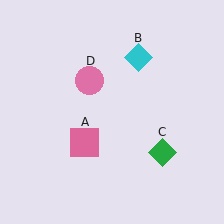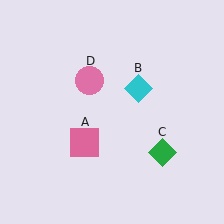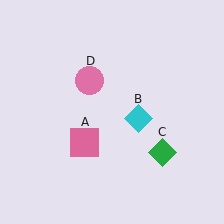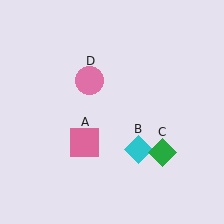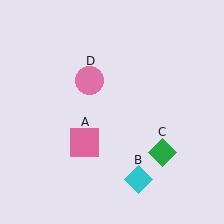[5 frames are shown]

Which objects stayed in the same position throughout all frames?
Pink square (object A) and green diamond (object C) and pink circle (object D) remained stationary.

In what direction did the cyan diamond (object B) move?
The cyan diamond (object B) moved down.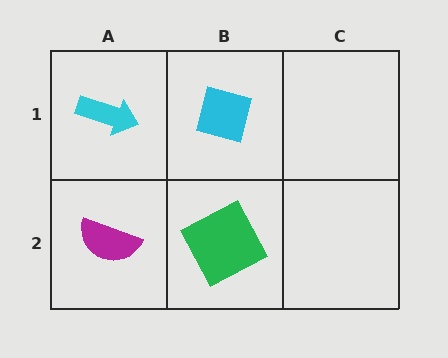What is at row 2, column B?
A green square.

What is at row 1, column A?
A cyan arrow.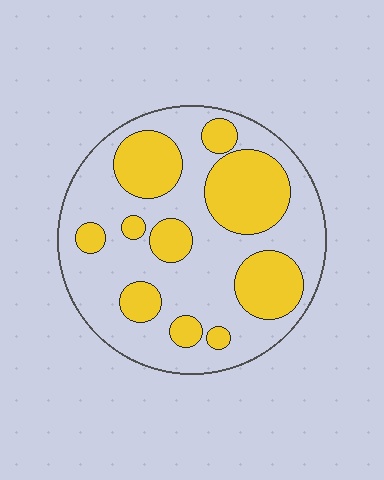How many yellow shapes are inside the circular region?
10.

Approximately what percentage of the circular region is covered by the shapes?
Approximately 35%.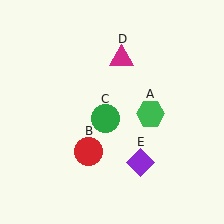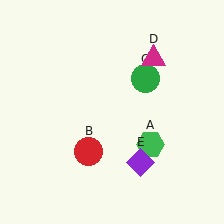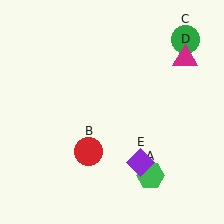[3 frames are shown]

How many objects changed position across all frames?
3 objects changed position: green hexagon (object A), green circle (object C), magenta triangle (object D).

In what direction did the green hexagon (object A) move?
The green hexagon (object A) moved down.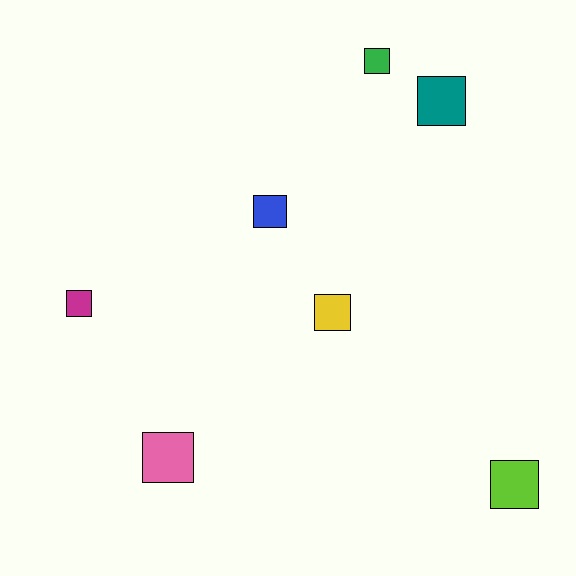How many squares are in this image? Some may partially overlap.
There are 7 squares.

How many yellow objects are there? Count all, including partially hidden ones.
There is 1 yellow object.